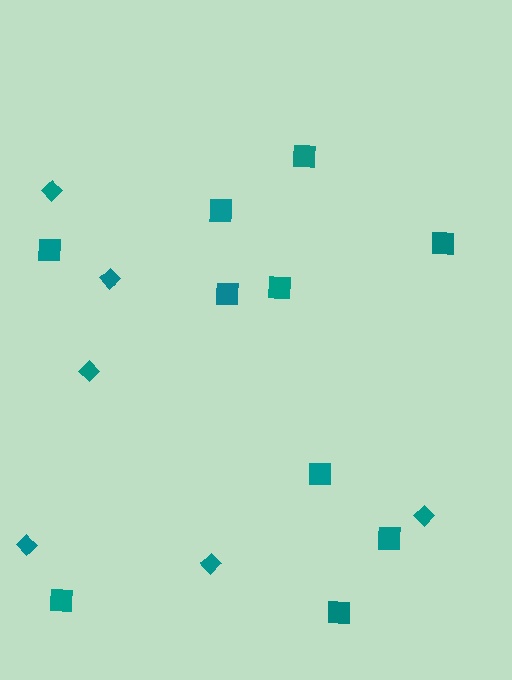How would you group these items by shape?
There are 2 groups: one group of diamonds (6) and one group of squares (10).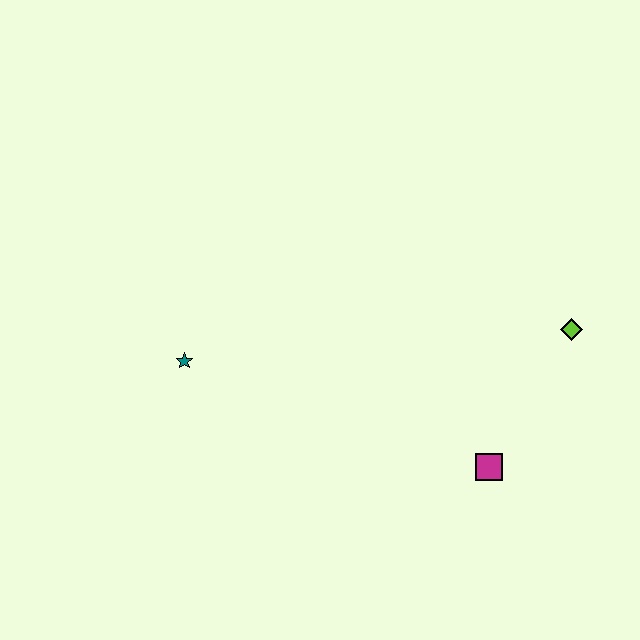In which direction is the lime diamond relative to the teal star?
The lime diamond is to the right of the teal star.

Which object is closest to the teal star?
The magenta square is closest to the teal star.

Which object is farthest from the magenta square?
The teal star is farthest from the magenta square.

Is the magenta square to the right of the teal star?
Yes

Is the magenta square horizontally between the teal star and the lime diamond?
Yes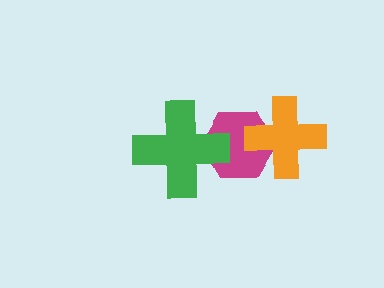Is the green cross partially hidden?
No, no other shape covers it.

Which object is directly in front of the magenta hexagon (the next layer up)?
The green cross is directly in front of the magenta hexagon.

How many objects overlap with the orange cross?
1 object overlaps with the orange cross.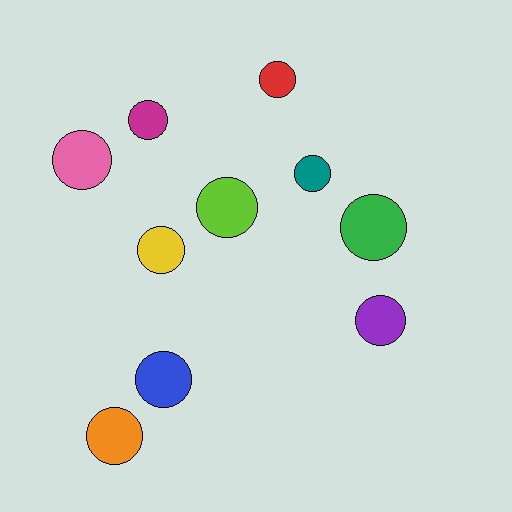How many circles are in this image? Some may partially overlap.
There are 10 circles.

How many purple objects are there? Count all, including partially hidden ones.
There is 1 purple object.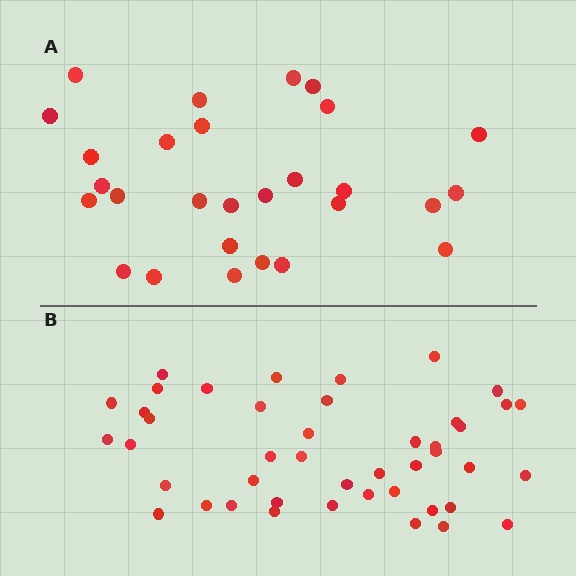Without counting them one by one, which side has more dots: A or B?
Region B (the bottom region) has more dots.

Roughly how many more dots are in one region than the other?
Region B has approximately 15 more dots than region A.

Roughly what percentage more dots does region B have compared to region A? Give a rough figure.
About 55% more.